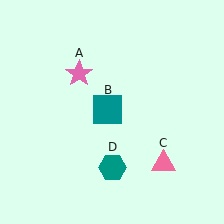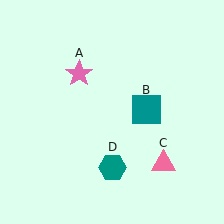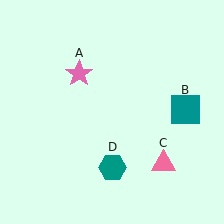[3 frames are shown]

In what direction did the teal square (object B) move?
The teal square (object B) moved right.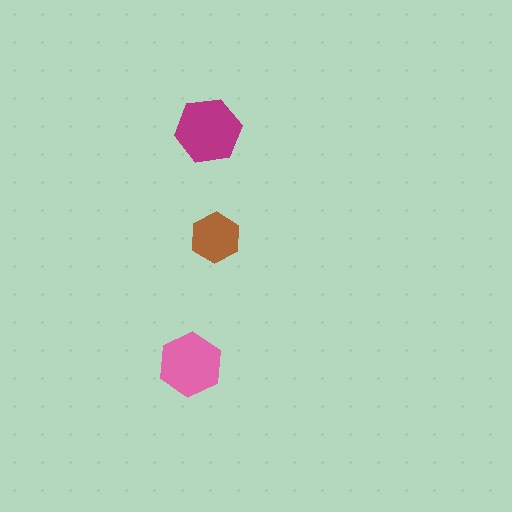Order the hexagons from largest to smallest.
the magenta one, the pink one, the brown one.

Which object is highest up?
The magenta hexagon is topmost.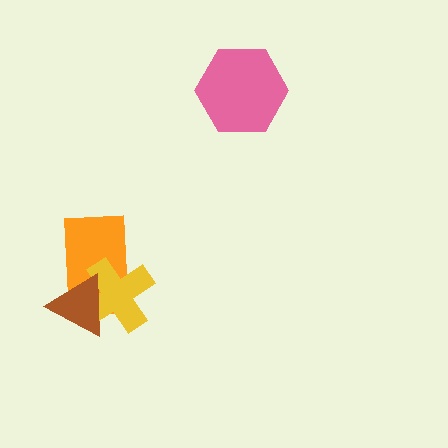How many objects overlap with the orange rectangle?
2 objects overlap with the orange rectangle.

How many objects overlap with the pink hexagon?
0 objects overlap with the pink hexagon.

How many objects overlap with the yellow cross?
2 objects overlap with the yellow cross.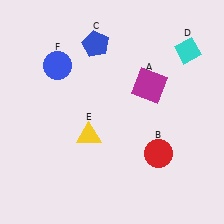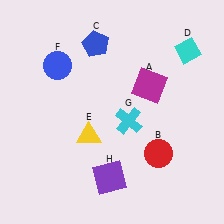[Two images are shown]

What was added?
A cyan cross (G), a purple square (H) were added in Image 2.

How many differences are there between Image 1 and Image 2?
There are 2 differences between the two images.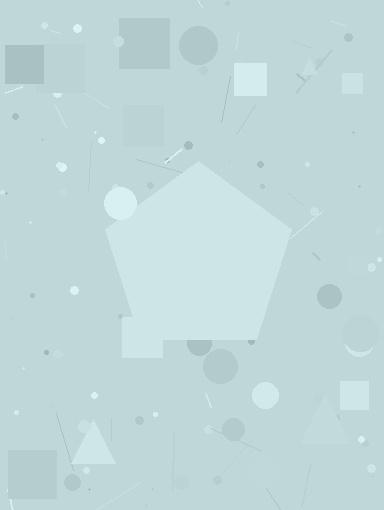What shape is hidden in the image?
A pentagon is hidden in the image.